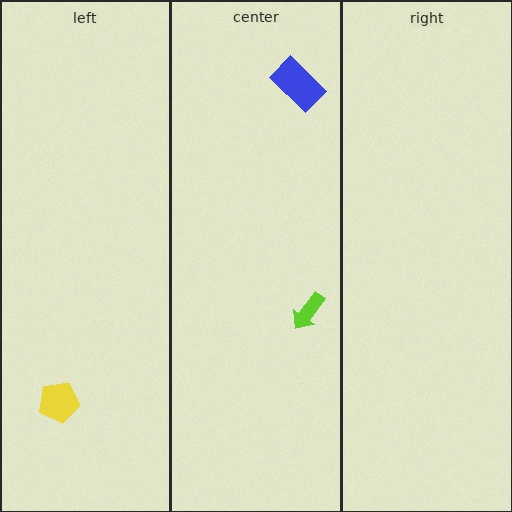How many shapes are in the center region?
2.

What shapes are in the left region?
The yellow pentagon.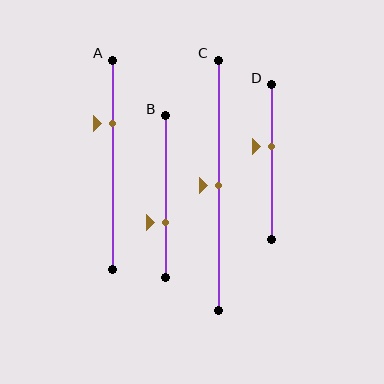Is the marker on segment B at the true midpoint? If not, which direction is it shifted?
No, the marker on segment B is shifted downward by about 16% of the segment length.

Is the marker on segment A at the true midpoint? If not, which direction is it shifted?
No, the marker on segment A is shifted upward by about 20% of the segment length.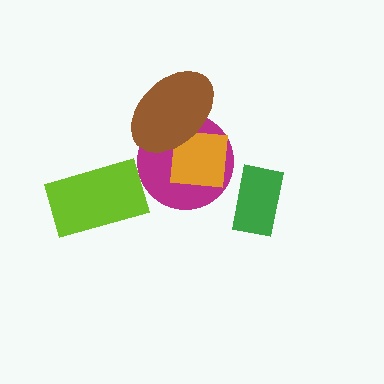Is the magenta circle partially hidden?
Yes, it is partially covered by another shape.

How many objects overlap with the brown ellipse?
2 objects overlap with the brown ellipse.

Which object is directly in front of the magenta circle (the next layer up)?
The orange square is directly in front of the magenta circle.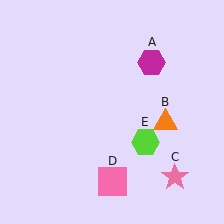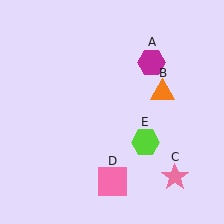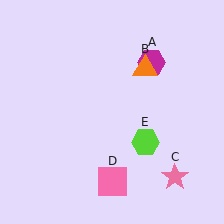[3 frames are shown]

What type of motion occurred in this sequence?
The orange triangle (object B) rotated counterclockwise around the center of the scene.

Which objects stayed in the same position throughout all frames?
Magenta hexagon (object A) and pink star (object C) and pink square (object D) and lime hexagon (object E) remained stationary.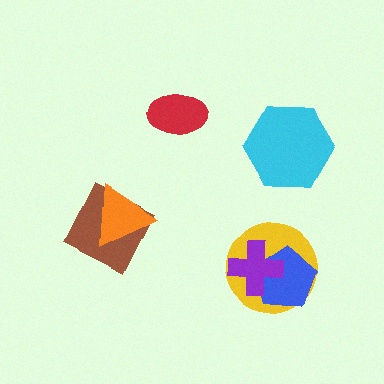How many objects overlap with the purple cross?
2 objects overlap with the purple cross.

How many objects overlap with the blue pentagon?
2 objects overlap with the blue pentagon.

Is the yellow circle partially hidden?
Yes, it is partially covered by another shape.